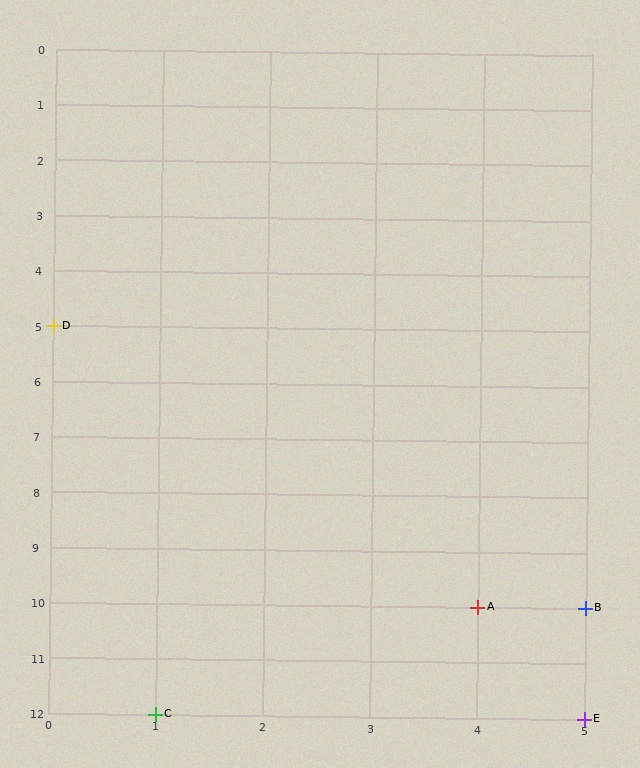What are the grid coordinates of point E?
Point E is at grid coordinates (5, 12).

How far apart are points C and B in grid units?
Points C and B are 4 columns and 2 rows apart (about 4.5 grid units diagonally).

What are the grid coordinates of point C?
Point C is at grid coordinates (1, 12).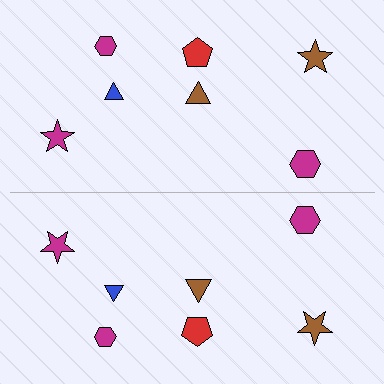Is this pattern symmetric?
Yes, this pattern has bilateral (reflection) symmetry.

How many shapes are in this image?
There are 14 shapes in this image.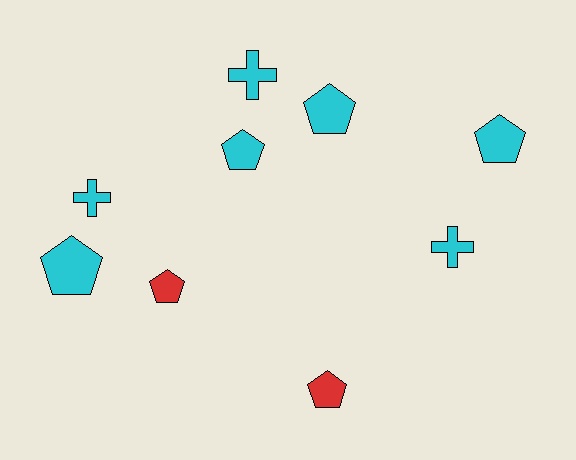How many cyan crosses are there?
There are 3 cyan crosses.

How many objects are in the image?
There are 9 objects.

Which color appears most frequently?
Cyan, with 7 objects.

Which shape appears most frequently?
Pentagon, with 6 objects.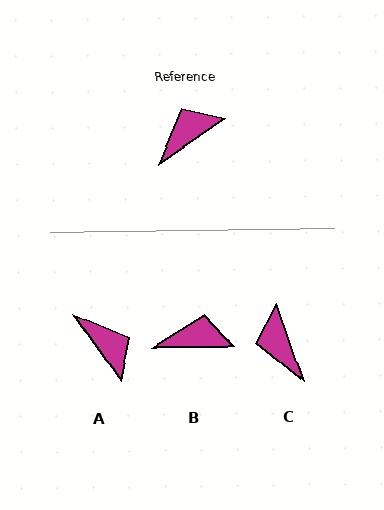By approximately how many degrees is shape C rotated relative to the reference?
Approximately 74 degrees counter-clockwise.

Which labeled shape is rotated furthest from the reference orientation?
A, about 90 degrees away.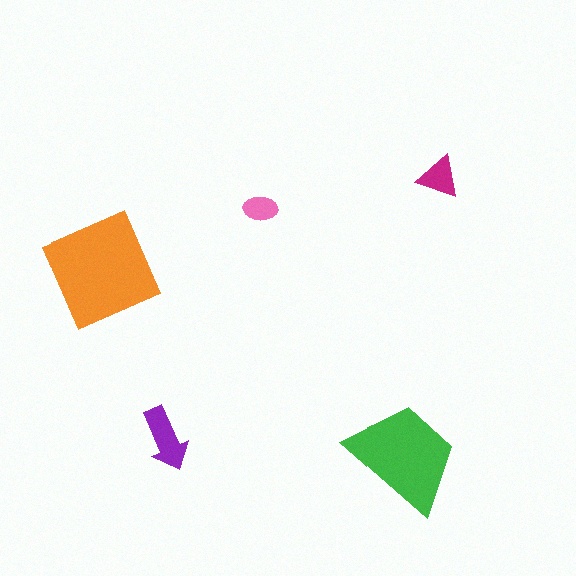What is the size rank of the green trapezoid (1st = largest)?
2nd.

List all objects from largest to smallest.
The orange diamond, the green trapezoid, the purple arrow, the magenta triangle, the pink ellipse.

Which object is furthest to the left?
The orange diamond is leftmost.